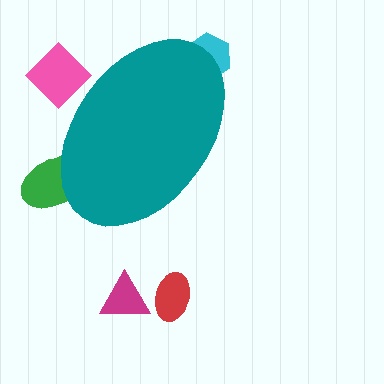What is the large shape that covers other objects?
A teal ellipse.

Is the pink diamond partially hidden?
Yes, the pink diamond is partially hidden behind the teal ellipse.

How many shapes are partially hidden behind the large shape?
3 shapes are partially hidden.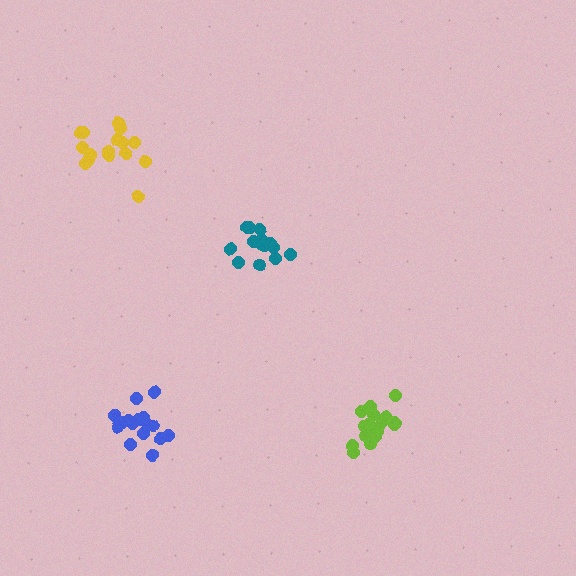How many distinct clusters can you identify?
There are 4 distinct clusters.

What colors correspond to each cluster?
The clusters are colored: yellow, teal, lime, blue.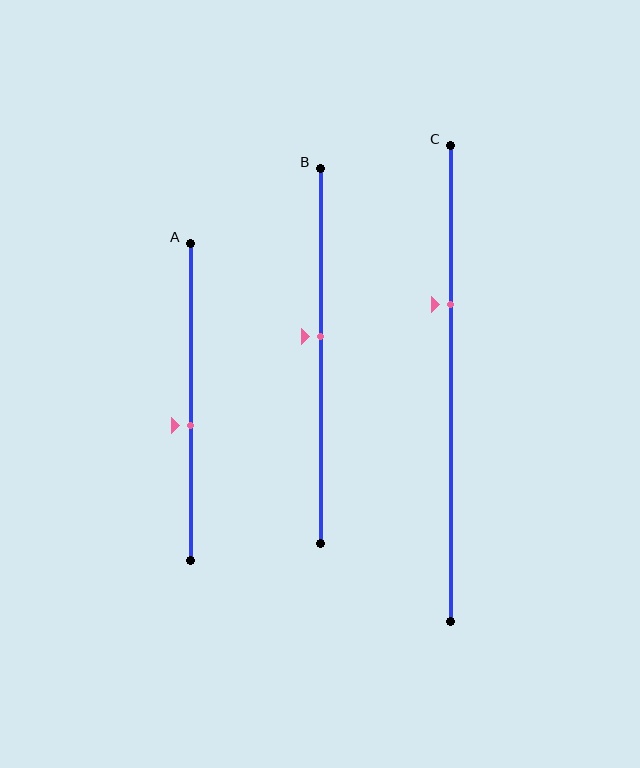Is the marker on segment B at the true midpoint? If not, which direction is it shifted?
No, the marker on segment B is shifted upward by about 5% of the segment length.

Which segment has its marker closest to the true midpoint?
Segment B has its marker closest to the true midpoint.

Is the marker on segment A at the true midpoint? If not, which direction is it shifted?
No, the marker on segment A is shifted downward by about 7% of the segment length.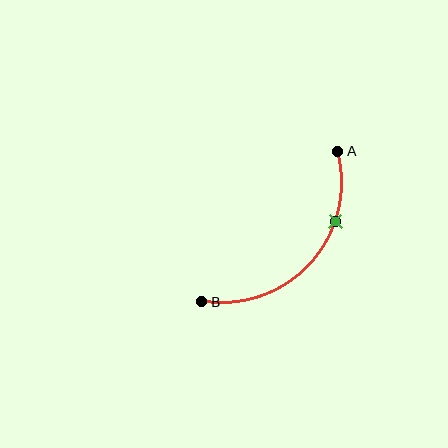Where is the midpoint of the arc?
The arc midpoint is the point on the curve farthest from the straight line joining A and B. It sits below and to the right of that line.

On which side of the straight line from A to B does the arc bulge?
The arc bulges below and to the right of the straight line connecting A and B.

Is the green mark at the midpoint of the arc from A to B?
No. The green mark lies on the arc but is closer to endpoint A. The arc midpoint would be at the point on the curve equidistant along the arc from both A and B.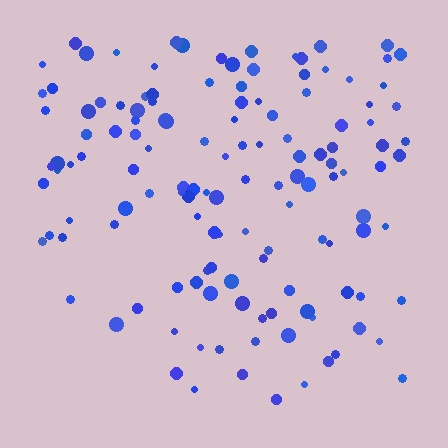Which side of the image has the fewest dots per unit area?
The bottom.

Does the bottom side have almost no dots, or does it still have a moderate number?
Still a moderate number, just noticeably fewer than the top.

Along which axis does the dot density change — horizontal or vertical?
Vertical.